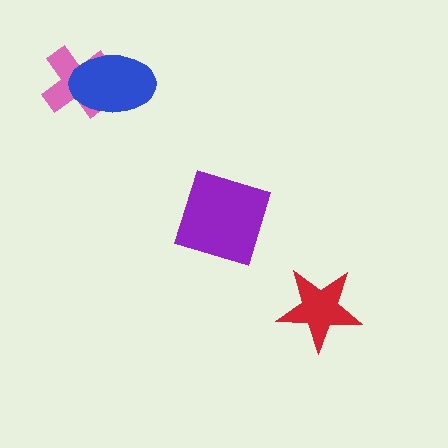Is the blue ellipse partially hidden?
No, no other shape covers it.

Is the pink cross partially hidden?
Yes, it is partially covered by another shape.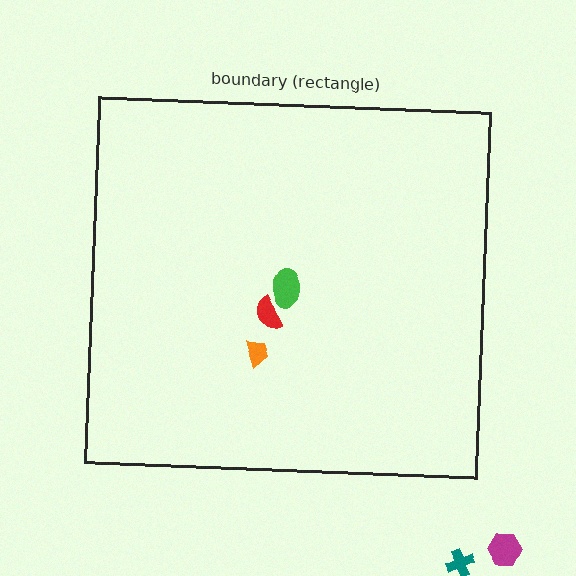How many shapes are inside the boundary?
3 inside, 2 outside.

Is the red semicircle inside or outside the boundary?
Inside.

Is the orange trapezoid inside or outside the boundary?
Inside.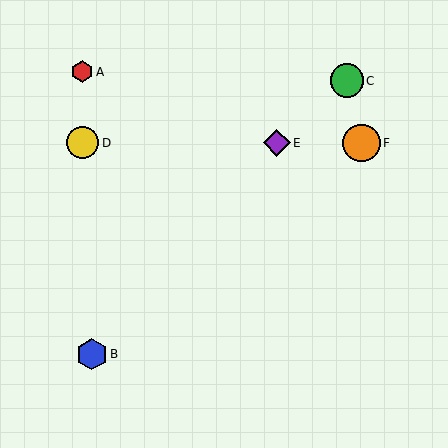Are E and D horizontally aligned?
Yes, both are at y≈143.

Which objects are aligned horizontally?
Objects D, E, F are aligned horizontally.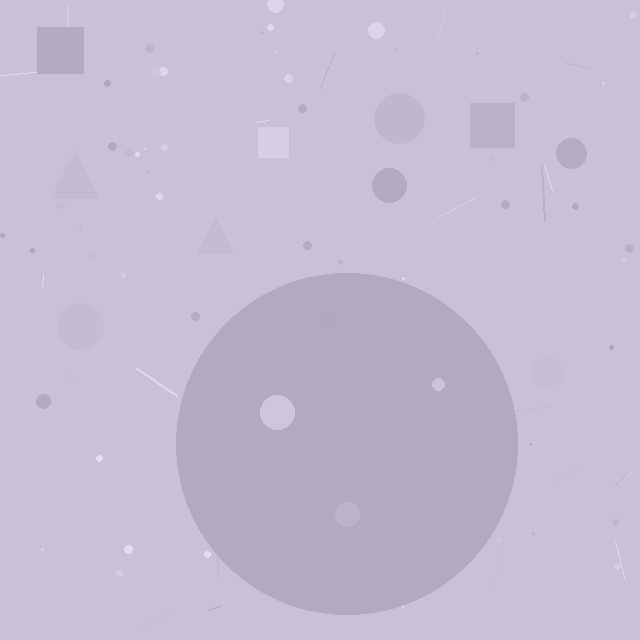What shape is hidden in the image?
A circle is hidden in the image.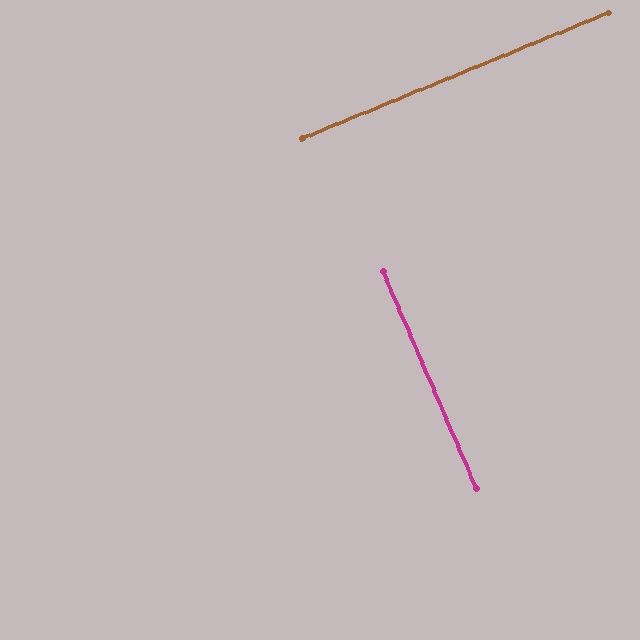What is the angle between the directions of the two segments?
Approximately 89 degrees.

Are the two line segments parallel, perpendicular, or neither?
Perpendicular — they meet at approximately 89°.